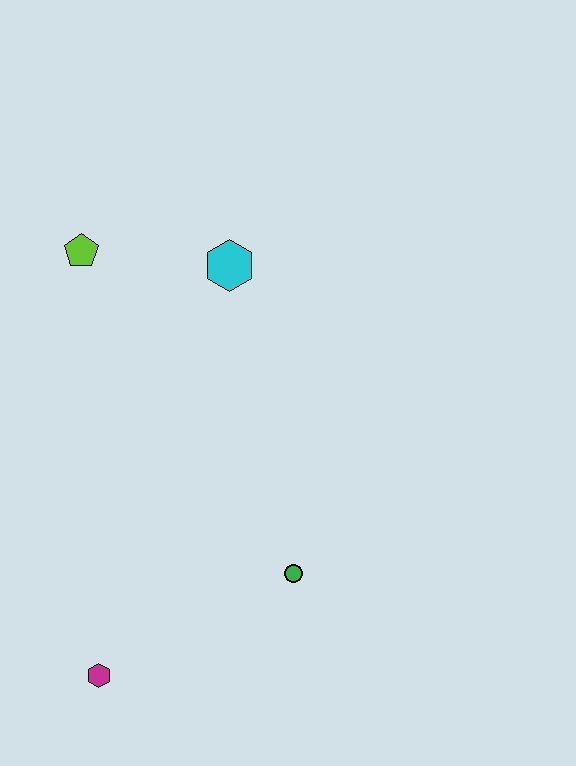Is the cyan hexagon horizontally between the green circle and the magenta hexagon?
Yes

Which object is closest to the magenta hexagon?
The green circle is closest to the magenta hexagon.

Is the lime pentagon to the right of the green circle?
No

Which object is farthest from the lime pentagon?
The magenta hexagon is farthest from the lime pentagon.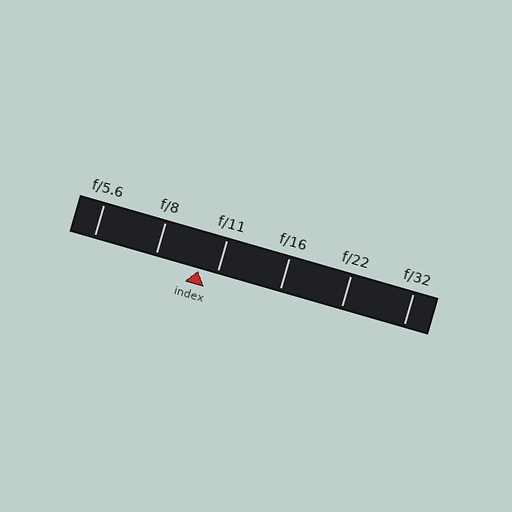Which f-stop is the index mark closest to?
The index mark is closest to f/11.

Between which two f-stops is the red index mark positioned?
The index mark is between f/8 and f/11.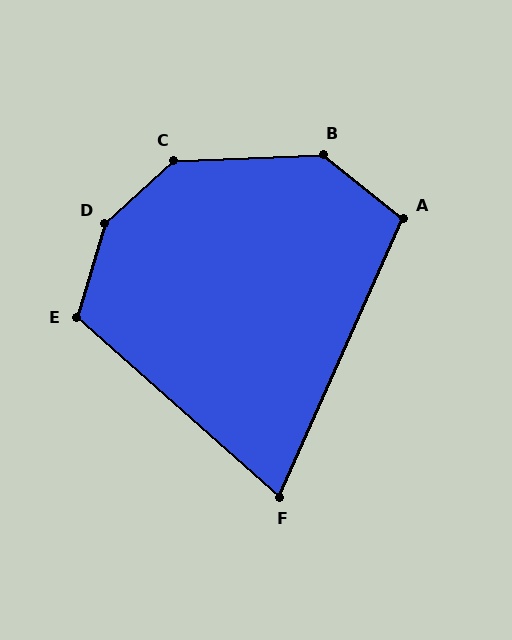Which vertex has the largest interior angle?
D, at approximately 149 degrees.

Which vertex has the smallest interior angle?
F, at approximately 72 degrees.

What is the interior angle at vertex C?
Approximately 140 degrees (obtuse).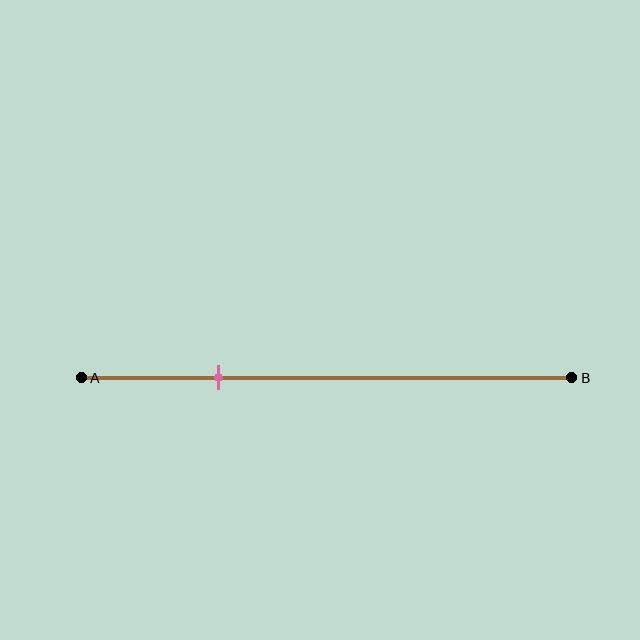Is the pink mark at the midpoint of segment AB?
No, the mark is at about 30% from A, not at the 50% midpoint.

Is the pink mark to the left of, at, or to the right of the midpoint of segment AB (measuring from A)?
The pink mark is to the left of the midpoint of segment AB.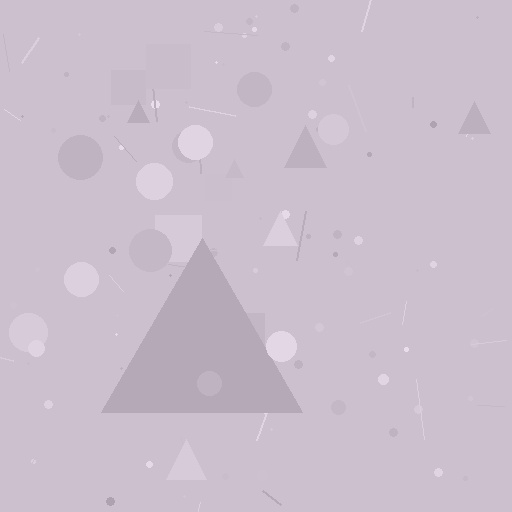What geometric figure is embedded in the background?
A triangle is embedded in the background.